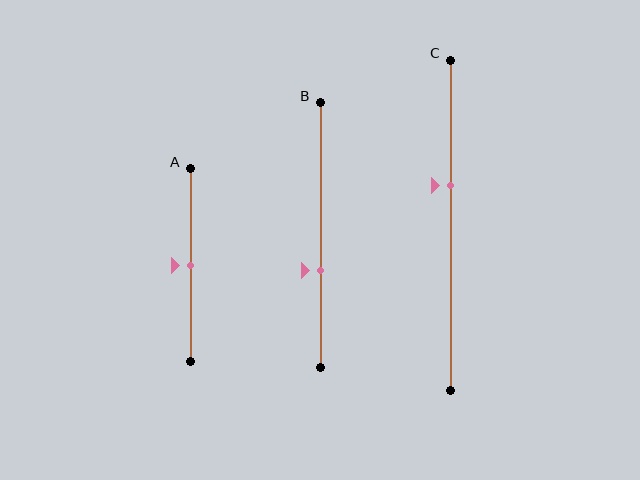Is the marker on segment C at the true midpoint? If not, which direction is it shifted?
No, the marker on segment C is shifted upward by about 12% of the segment length.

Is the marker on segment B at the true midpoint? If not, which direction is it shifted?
No, the marker on segment B is shifted downward by about 13% of the segment length.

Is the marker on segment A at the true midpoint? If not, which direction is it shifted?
Yes, the marker on segment A is at the true midpoint.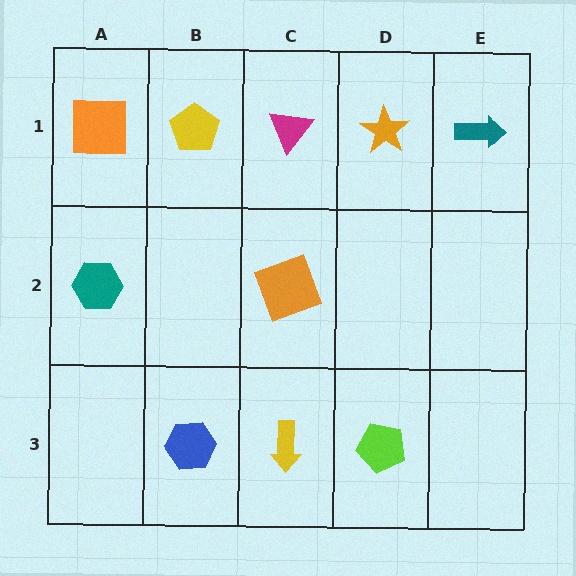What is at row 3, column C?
A yellow arrow.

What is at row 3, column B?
A blue hexagon.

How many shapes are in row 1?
5 shapes.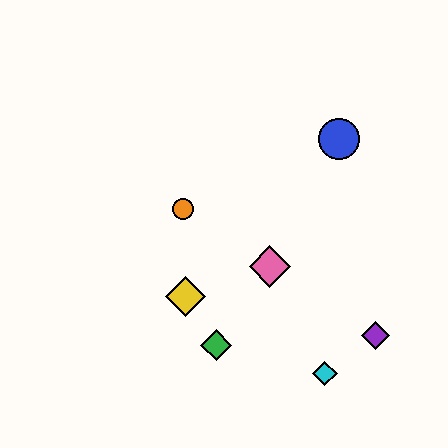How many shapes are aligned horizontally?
2 shapes (the red diamond, the blue circle) are aligned horizontally.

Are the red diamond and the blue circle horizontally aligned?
Yes, both are at y≈139.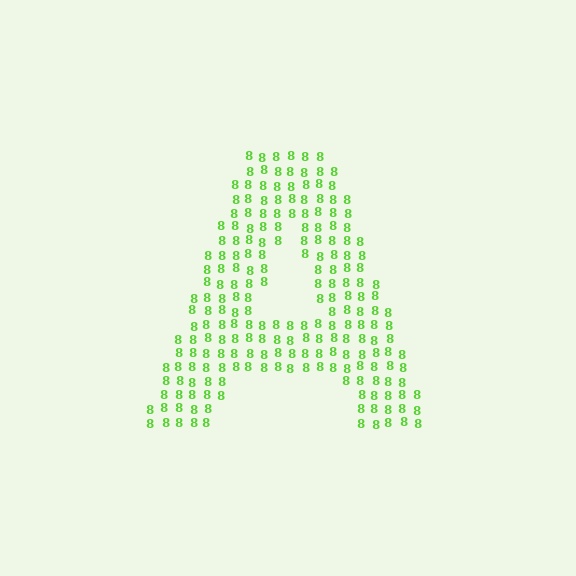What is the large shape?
The large shape is the letter A.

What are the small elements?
The small elements are digit 8's.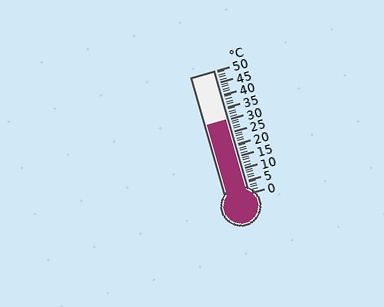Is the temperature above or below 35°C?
The temperature is below 35°C.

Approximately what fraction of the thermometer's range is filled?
The thermometer is filled to approximately 60% of its range.